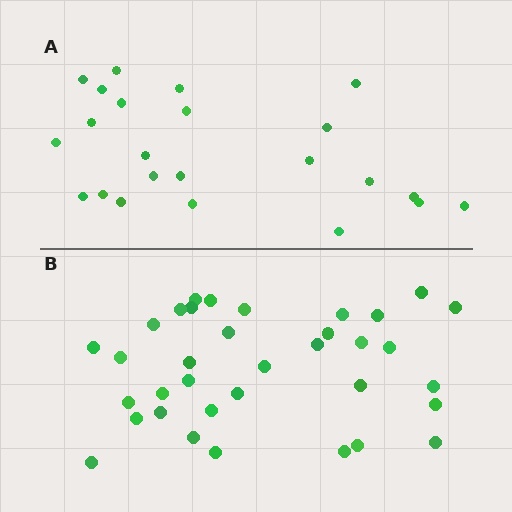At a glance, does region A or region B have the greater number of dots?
Region B (the bottom region) has more dots.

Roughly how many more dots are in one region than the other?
Region B has roughly 12 or so more dots than region A.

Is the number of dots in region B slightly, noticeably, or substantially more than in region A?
Region B has substantially more. The ratio is roughly 1.5 to 1.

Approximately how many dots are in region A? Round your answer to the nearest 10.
About 20 dots. (The exact count is 23, which rounds to 20.)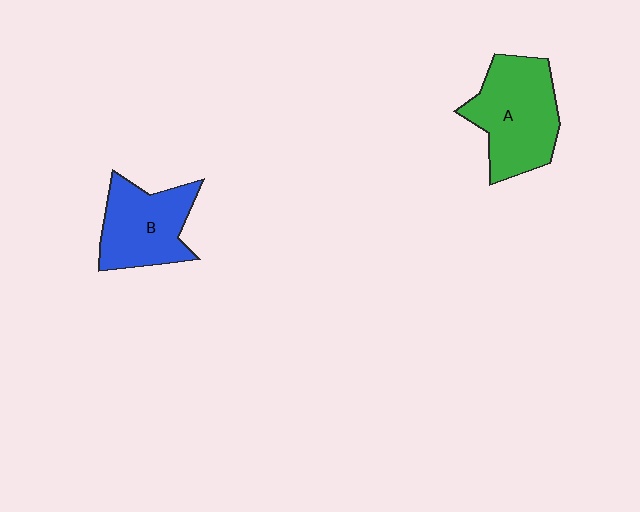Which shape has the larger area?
Shape A (green).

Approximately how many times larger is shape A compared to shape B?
Approximately 1.2 times.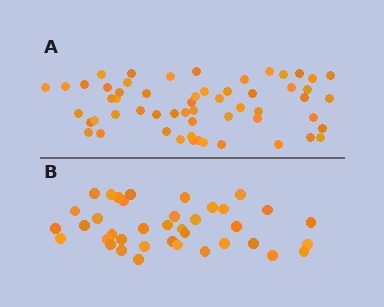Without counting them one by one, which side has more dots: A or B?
Region A (the top region) has more dots.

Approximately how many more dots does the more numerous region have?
Region A has approximately 20 more dots than region B.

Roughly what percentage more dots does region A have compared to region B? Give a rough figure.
About 50% more.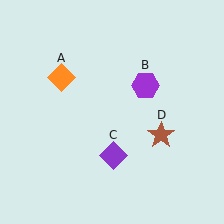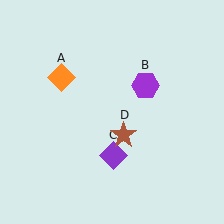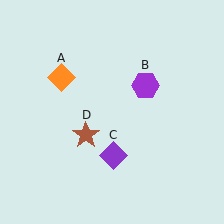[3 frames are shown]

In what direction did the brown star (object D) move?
The brown star (object D) moved left.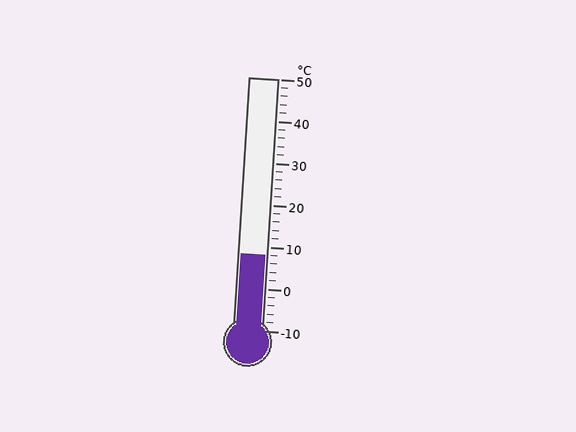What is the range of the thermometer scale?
The thermometer scale ranges from -10°C to 50°C.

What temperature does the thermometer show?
The thermometer shows approximately 8°C.